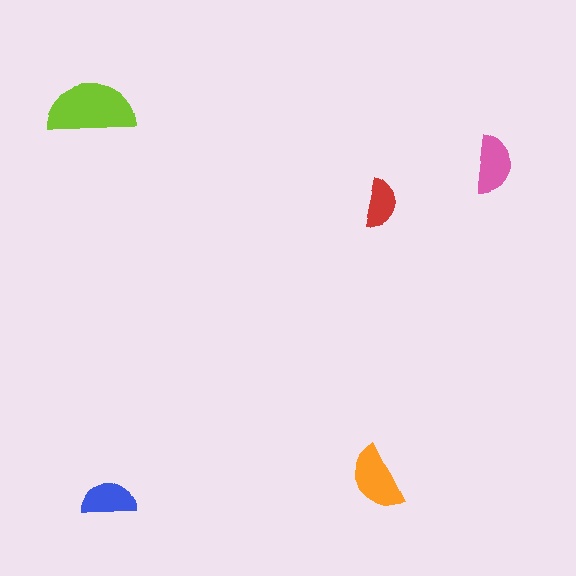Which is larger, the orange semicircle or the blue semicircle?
The orange one.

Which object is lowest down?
The blue semicircle is bottommost.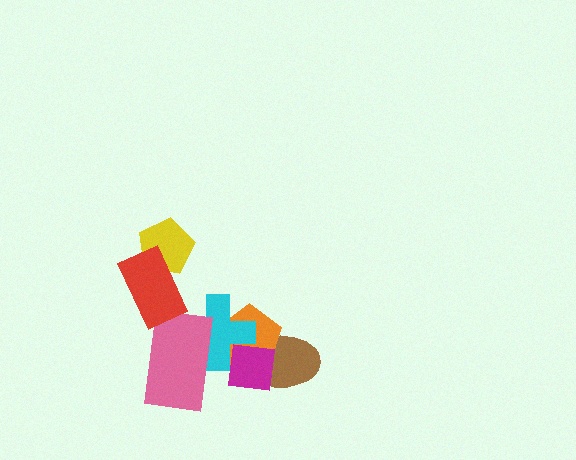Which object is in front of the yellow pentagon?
The red rectangle is in front of the yellow pentagon.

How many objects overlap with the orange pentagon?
3 objects overlap with the orange pentagon.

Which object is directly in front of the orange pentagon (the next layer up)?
The cyan cross is directly in front of the orange pentagon.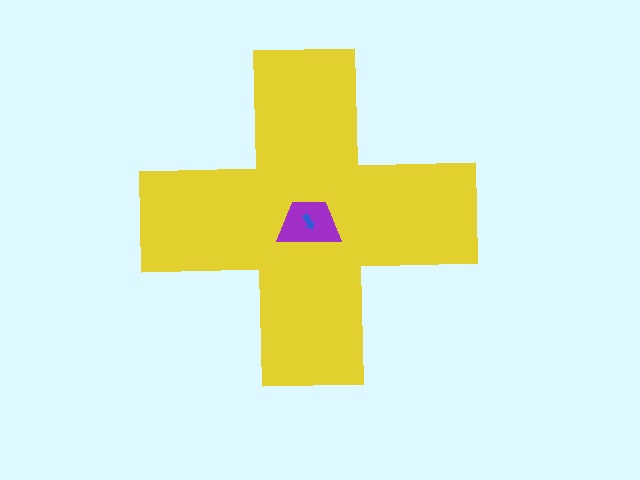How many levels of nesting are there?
3.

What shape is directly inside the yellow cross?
The purple trapezoid.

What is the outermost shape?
The yellow cross.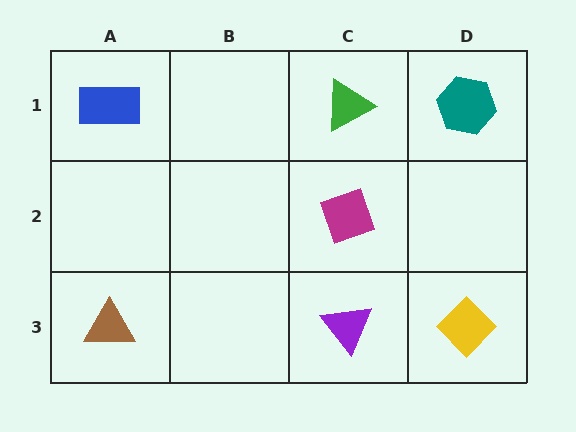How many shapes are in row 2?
1 shape.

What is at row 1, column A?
A blue rectangle.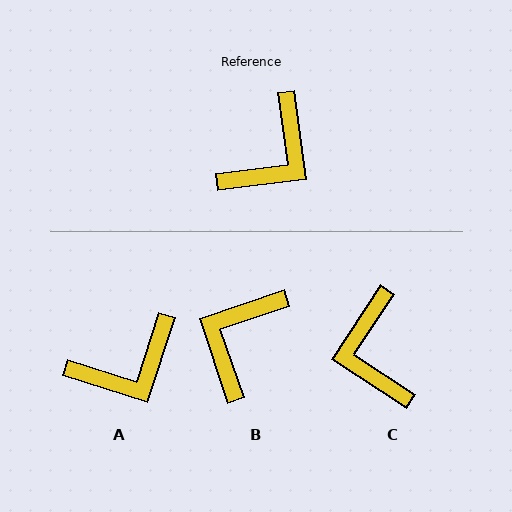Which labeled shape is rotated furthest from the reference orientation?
B, about 169 degrees away.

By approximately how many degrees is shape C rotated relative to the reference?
Approximately 131 degrees clockwise.